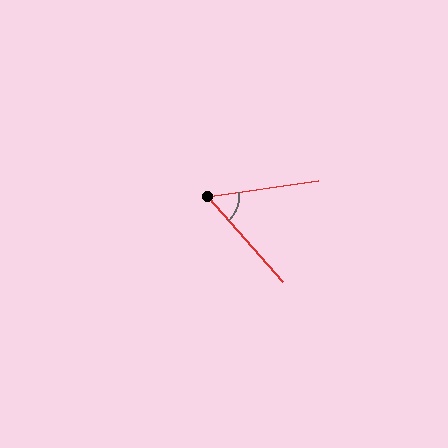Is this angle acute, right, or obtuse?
It is acute.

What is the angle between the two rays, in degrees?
Approximately 57 degrees.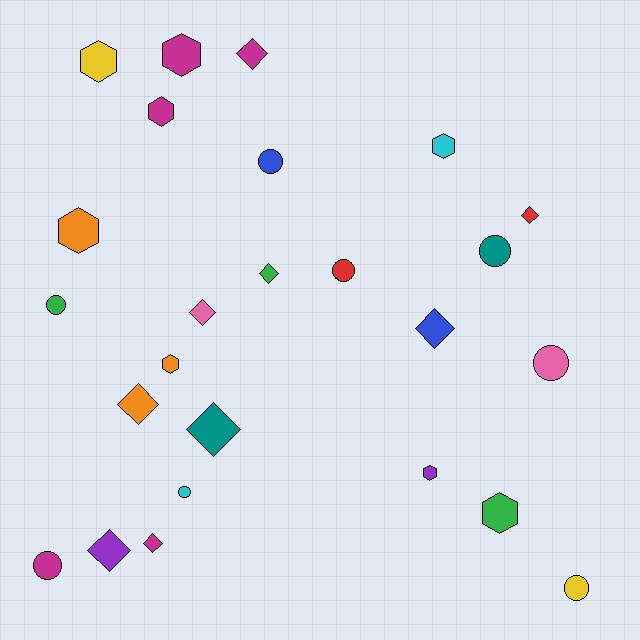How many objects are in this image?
There are 25 objects.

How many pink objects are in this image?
There are 2 pink objects.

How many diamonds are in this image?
There are 9 diamonds.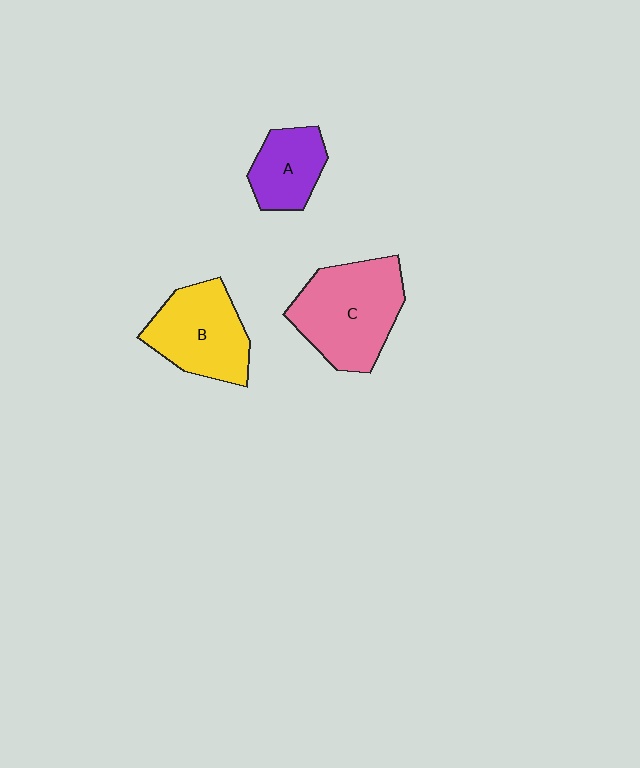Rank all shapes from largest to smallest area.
From largest to smallest: C (pink), B (yellow), A (purple).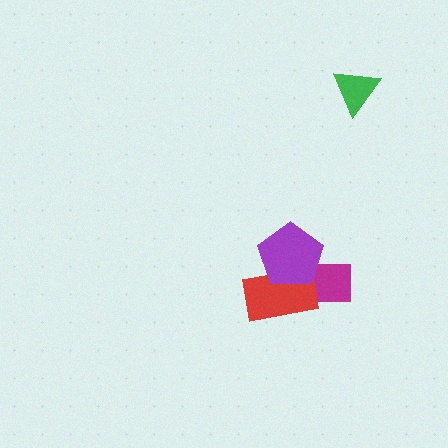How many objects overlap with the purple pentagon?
2 objects overlap with the purple pentagon.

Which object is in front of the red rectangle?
The purple pentagon is in front of the red rectangle.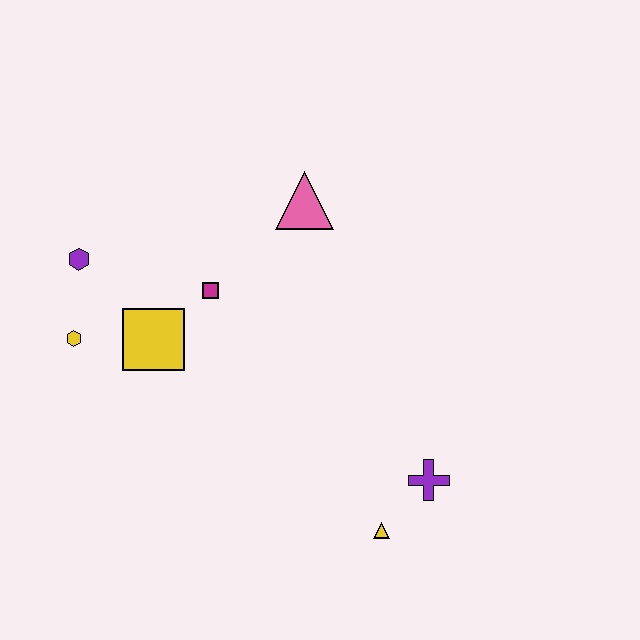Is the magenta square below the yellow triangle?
No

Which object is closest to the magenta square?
The yellow square is closest to the magenta square.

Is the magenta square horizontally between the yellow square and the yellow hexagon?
No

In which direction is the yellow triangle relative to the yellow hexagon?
The yellow triangle is to the right of the yellow hexagon.